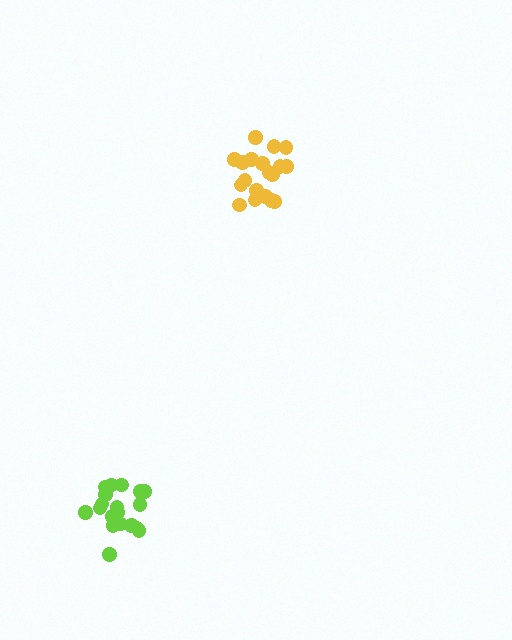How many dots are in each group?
Group 1: 19 dots, Group 2: 19 dots (38 total).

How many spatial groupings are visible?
There are 2 spatial groupings.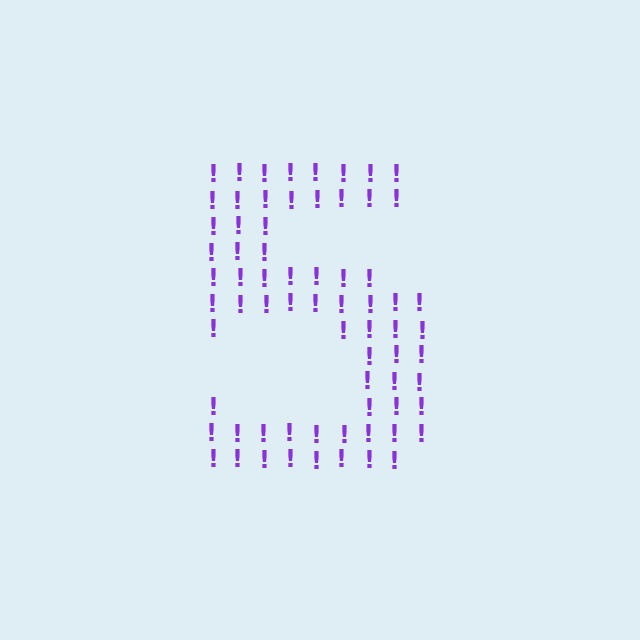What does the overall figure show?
The overall figure shows the digit 5.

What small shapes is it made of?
It is made of small exclamation marks.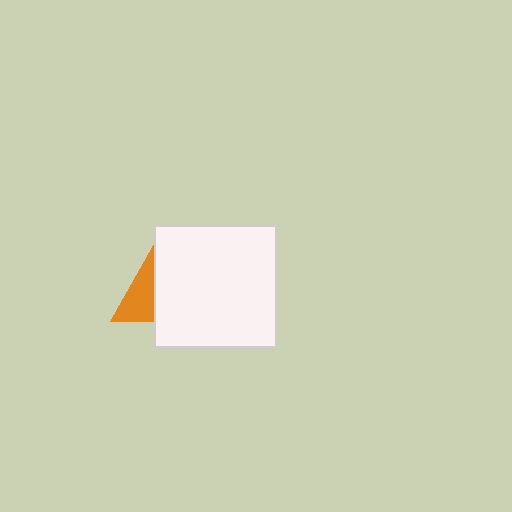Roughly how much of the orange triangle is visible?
About half of it is visible (roughly 49%).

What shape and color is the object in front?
The object in front is a white square.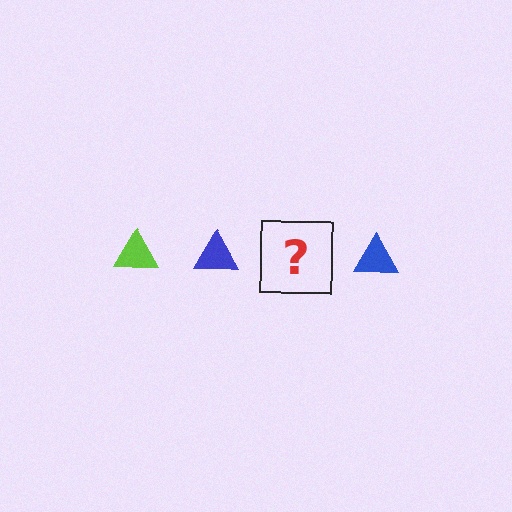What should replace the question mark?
The question mark should be replaced with a lime triangle.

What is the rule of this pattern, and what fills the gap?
The rule is that the pattern cycles through lime, blue triangles. The gap should be filled with a lime triangle.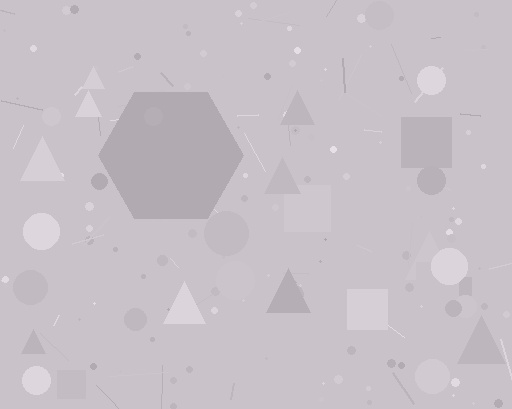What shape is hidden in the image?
A hexagon is hidden in the image.